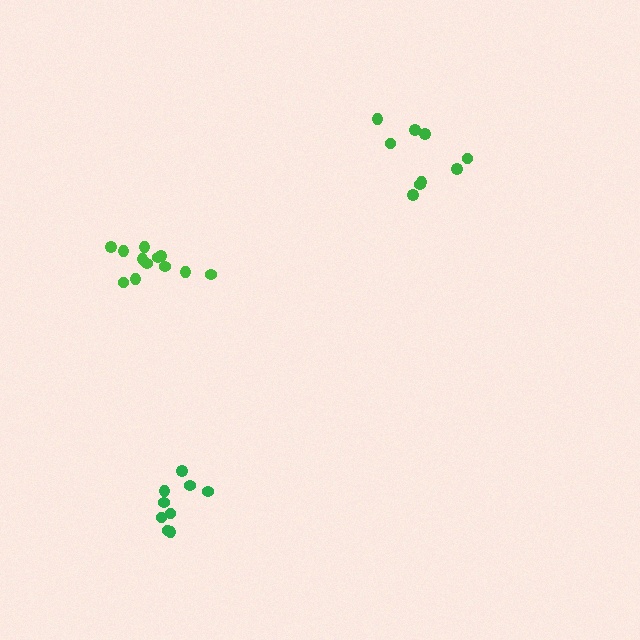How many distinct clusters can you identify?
There are 3 distinct clusters.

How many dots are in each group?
Group 1: 9 dots, Group 2: 9 dots, Group 3: 12 dots (30 total).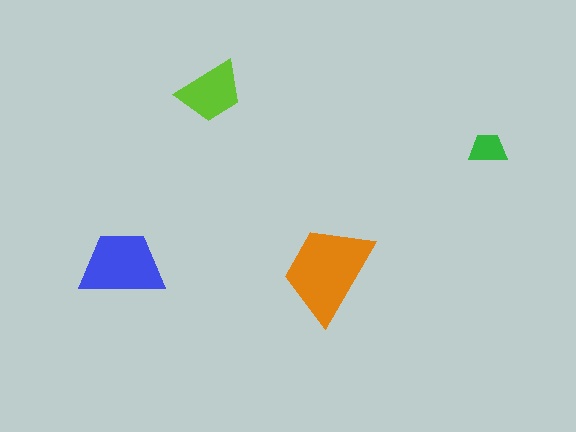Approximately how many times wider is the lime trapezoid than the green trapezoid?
About 1.5 times wider.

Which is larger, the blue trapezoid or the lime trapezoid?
The blue one.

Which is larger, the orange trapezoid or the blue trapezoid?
The orange one.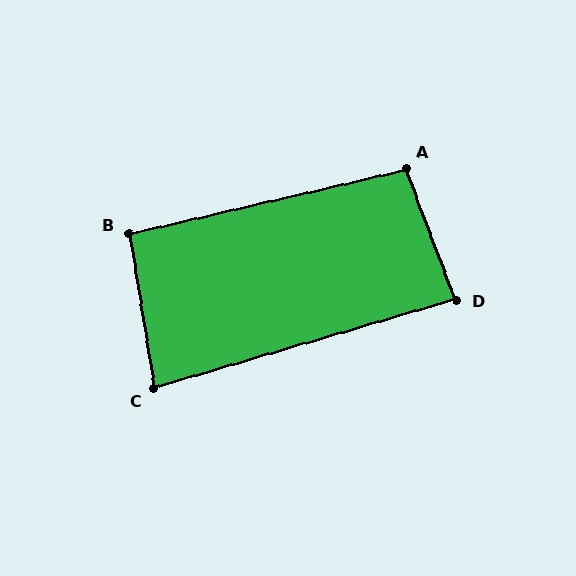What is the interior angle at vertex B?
Approximately 94 degrees (approximately right).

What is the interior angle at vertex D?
Approximately 86 degrees (approximately right).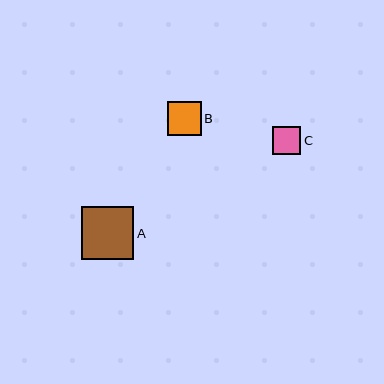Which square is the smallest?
Square C is the smallest with a size of approximately 28 pixels.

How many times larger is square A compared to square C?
Square A is approximately 1.9 times the size of square C.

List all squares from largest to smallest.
From largest to smallest: A, B, C.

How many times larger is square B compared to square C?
Square B is approximately 1.2 times the size of square C.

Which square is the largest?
Square A is the largest with a size of approximately 53 pixels.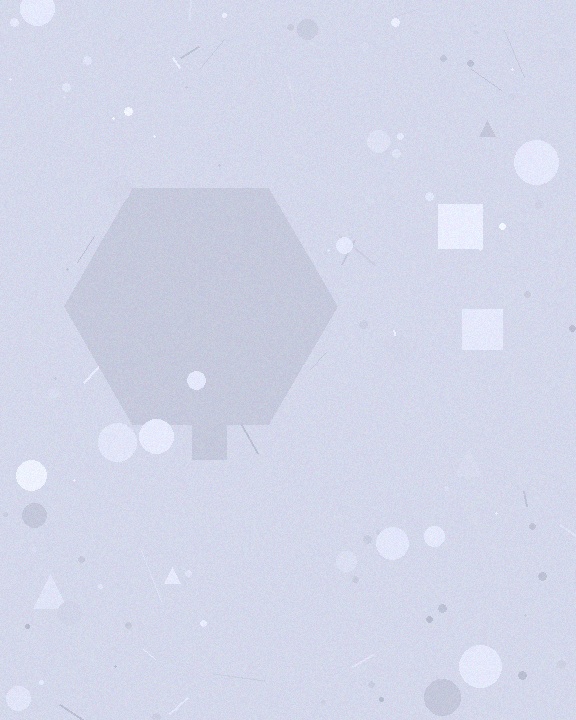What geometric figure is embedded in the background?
A hexagon is embedded in the background.